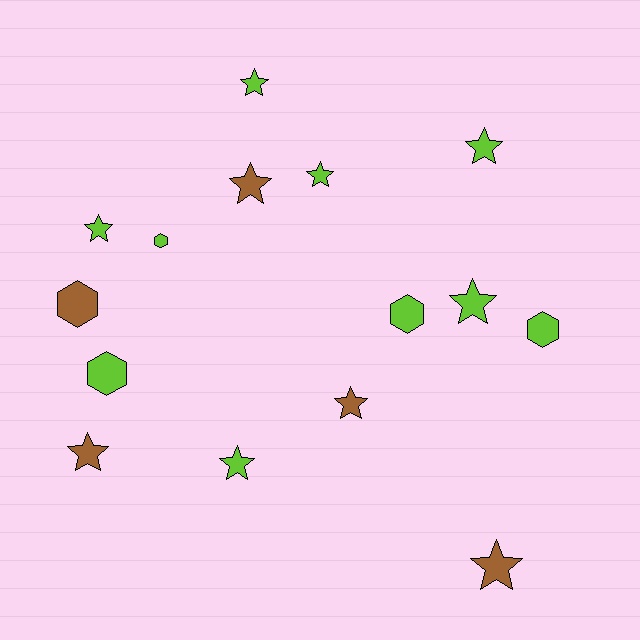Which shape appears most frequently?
Star, with 10 objects.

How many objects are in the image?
There are 15 objects.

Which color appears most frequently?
Lime, with 10 objects.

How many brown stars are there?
There are 4 brown stars.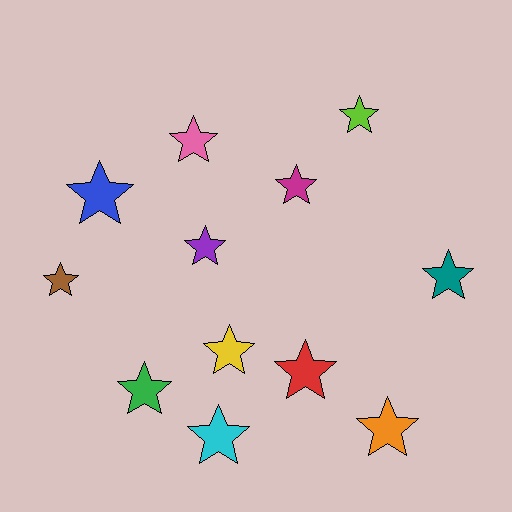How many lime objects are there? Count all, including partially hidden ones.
There is 1 lime object.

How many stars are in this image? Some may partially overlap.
There are 12 stars.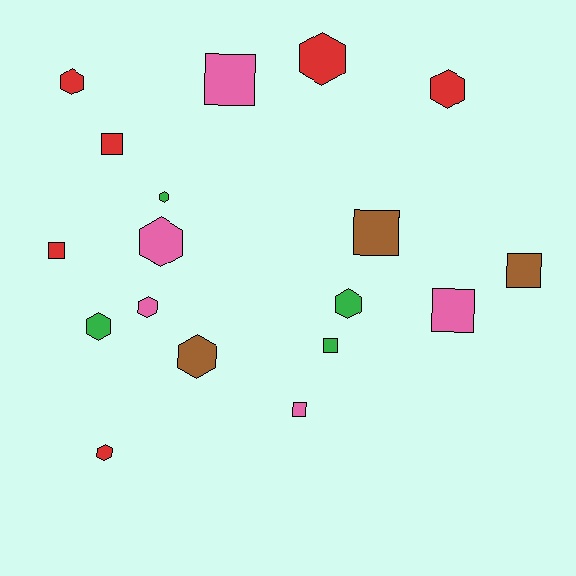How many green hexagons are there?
There are 3 green hexagons.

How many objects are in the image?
There are 18 objects.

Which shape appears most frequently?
Hexagon, with 10 objects.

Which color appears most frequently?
Red, with 6 objects.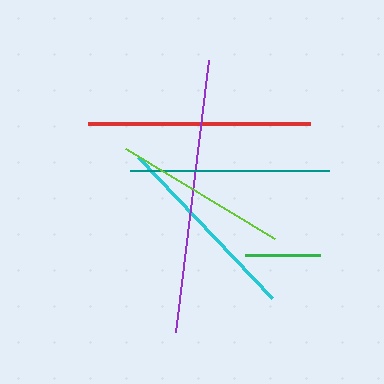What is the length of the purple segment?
The purple segment is approximately 274 pixels long.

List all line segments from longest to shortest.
From longest to shortest: purple, red, teal, cyan, lime, green.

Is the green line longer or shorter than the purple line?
The purple line is longer than the green line.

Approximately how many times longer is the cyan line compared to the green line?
The cyan line is approximately 2.6 times the length of the green line.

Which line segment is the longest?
The purple line is the longest at approximately 274 pixels.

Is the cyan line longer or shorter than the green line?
The cyan line is longer than the green line.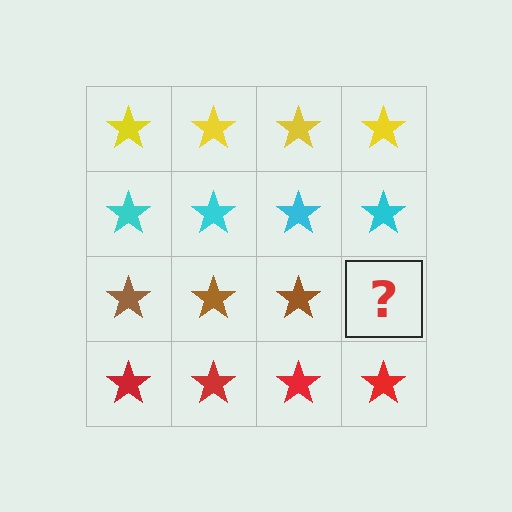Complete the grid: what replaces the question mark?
The question mark should be replaced with a brown star.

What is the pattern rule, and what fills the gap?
The rule is that each row has a consistent color. The gap should be filled with a brown star.